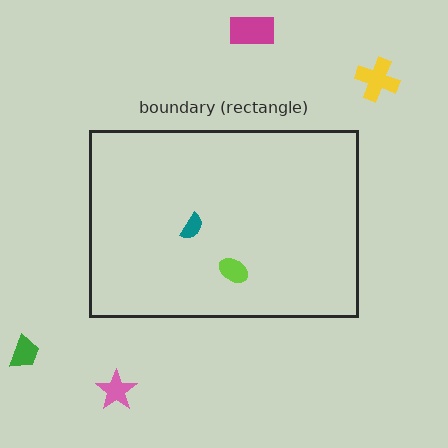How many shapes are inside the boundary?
2 inside, 4 outside.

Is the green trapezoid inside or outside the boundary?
Outside.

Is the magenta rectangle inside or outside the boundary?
Outside.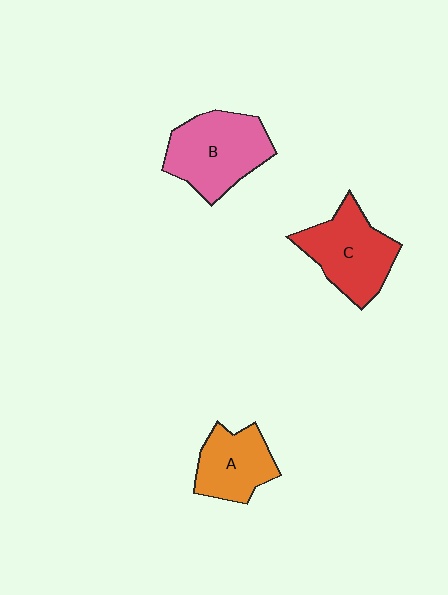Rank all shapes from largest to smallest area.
From largest to smallest: B (pink), C (red), A (orange).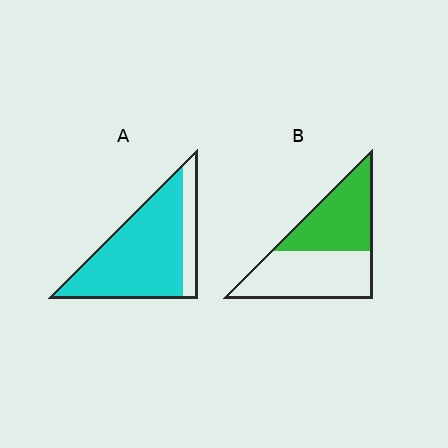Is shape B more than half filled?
Roughly half.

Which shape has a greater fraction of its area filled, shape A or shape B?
Shape A.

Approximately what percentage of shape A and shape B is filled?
A is approximately 80% and B is approximately 45%.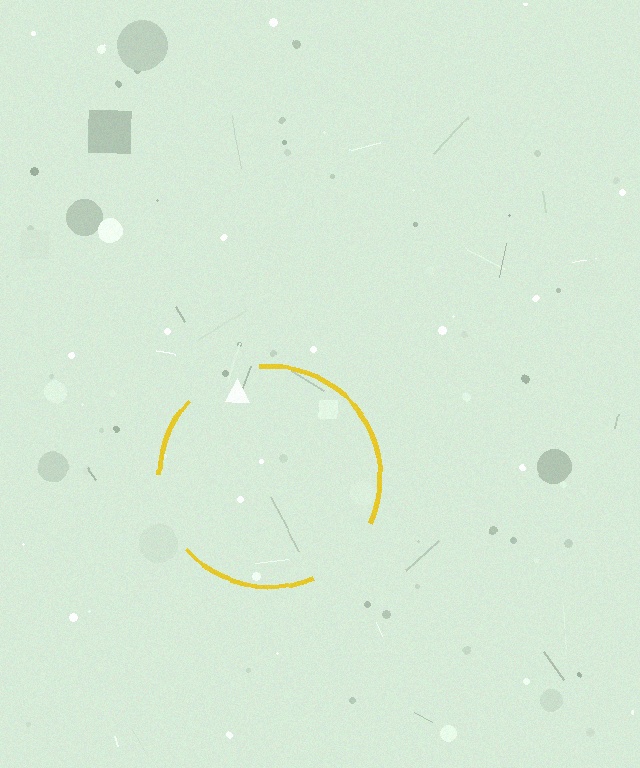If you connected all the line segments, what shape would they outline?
They would outline a circle.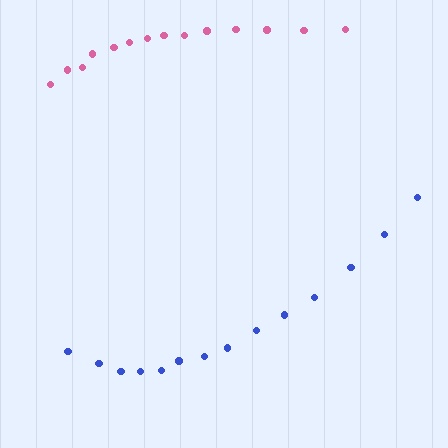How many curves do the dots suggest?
There are 2 distinct paths.